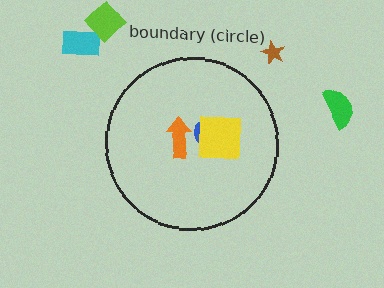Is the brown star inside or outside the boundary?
Outside.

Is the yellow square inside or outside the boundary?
Inside.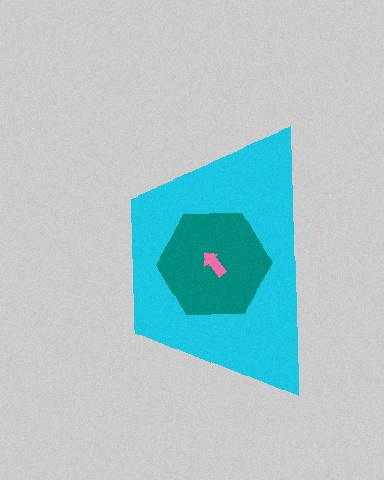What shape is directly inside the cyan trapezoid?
The teal hexagon.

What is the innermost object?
The pink arrow.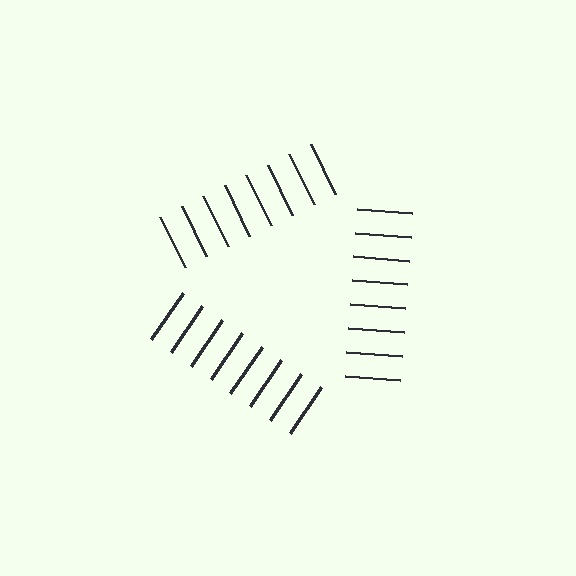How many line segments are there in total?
24 — 8 along each of the 3 edges.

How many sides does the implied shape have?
3 sides — the line-ends trace a triangle.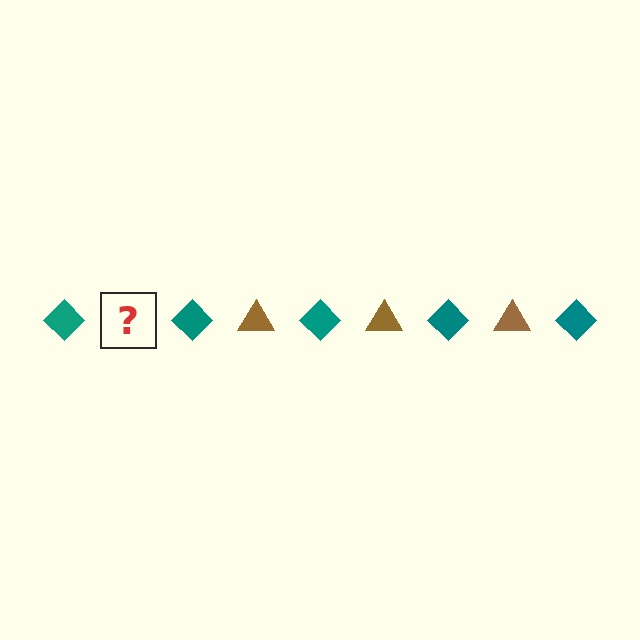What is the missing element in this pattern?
The missing element is a brown triangle.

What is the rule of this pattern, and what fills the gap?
The rule is that the pattern alternates between teal diamond and brown triangle. The gap should be filled with a brown triangle.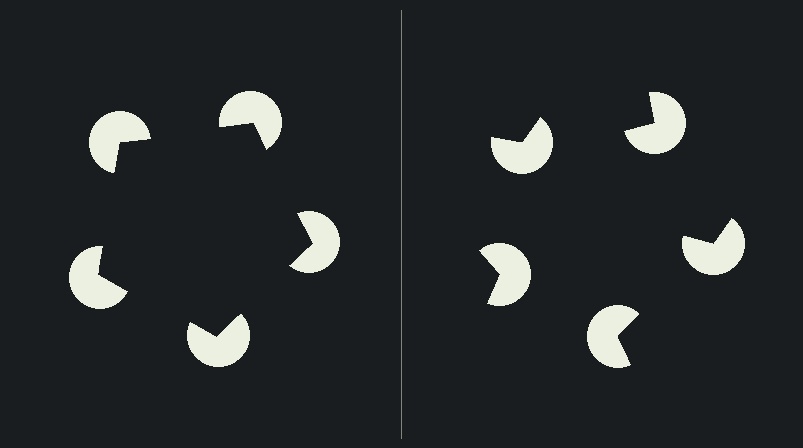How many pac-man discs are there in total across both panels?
10 — 5 on each side.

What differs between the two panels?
The pac-man discs are positioned identically on both sides; only the wedge orientations differ. On the left they align to a pentagon; on the right they are misaligned.